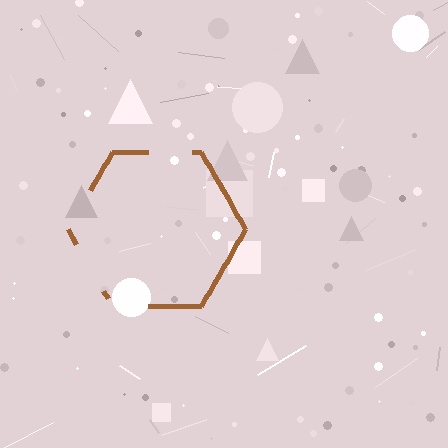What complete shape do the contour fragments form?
The contour fragments form a hexagon.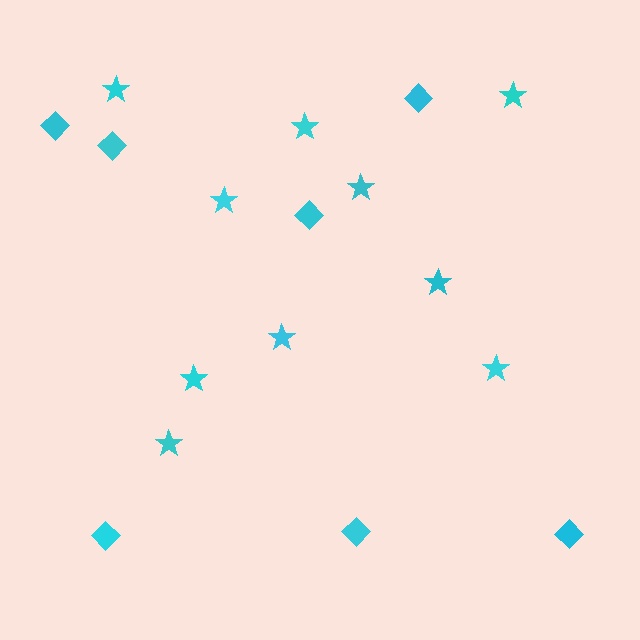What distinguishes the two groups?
There are 2 groups: one group of diamonds (7) and one group of stars (10).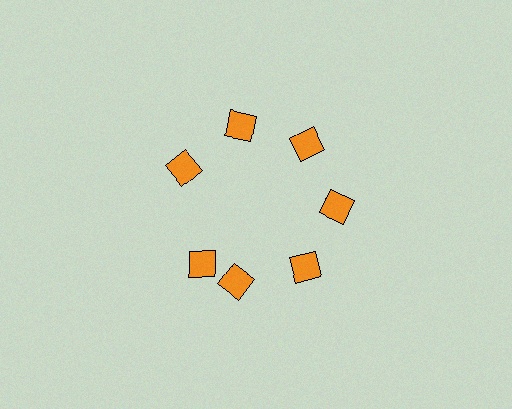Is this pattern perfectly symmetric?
No. The 7 orange diamonds are arranged in a ring, but one element near the 8 o'clock position is rotated out of alignment along the ring, breaking the 7-fold rotational symmetry.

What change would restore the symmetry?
The symmetry would be restored by rotating it back into even spacing with its neighbors so that all 7 diamonds sit at equal angles and equal distance from the center.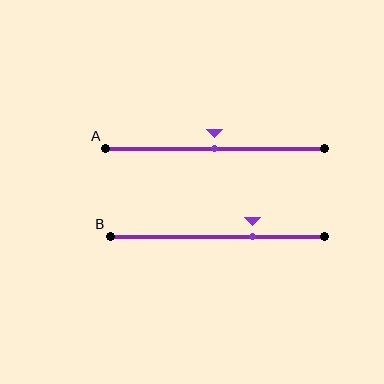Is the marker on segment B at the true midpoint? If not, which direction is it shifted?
No, the marker on segment B is shifted to the right by about 17% of the segment length.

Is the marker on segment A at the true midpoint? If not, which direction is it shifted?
Yes, the marker on segment A is at the true midpoint.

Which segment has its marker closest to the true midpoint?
Segment A has its marker closest to the true midpoint.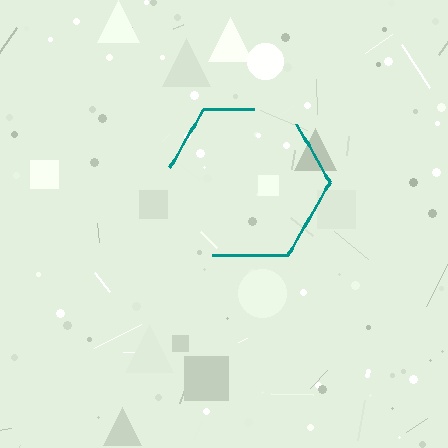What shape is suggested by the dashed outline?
The dashed outline suggests a hexagon.